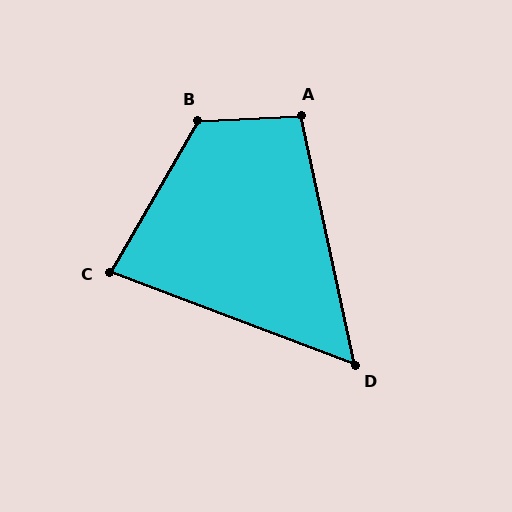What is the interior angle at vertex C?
Approximately 81 degrees (acute).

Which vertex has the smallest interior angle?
D, at approximately 57 degrees.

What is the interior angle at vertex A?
Approximately 99 degrees (obtuse).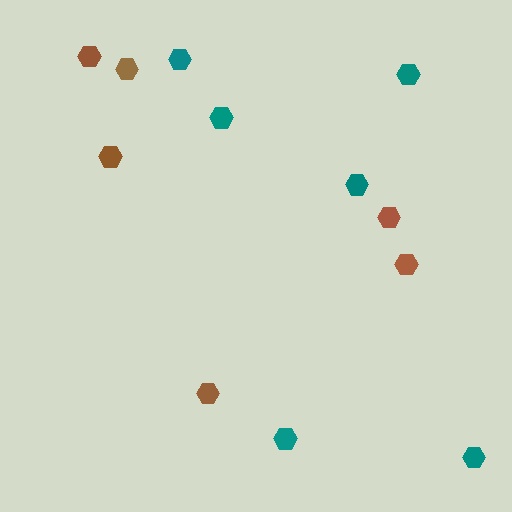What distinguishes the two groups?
There are 2 groups: one group of teal hexagons (6) and one group of brown hexagons (6).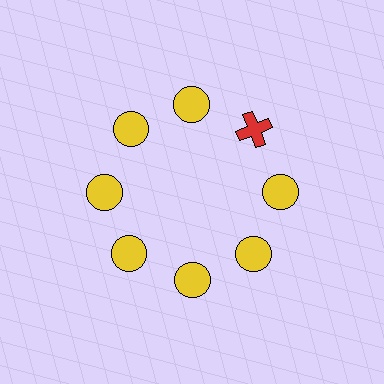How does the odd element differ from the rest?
It differs in both color (red instead of yellow) and shape (cross instead of circle).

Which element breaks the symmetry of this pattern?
The red cross at roughly the 2 o'clock position breaks the symmetry. All other shapes are yellow circles.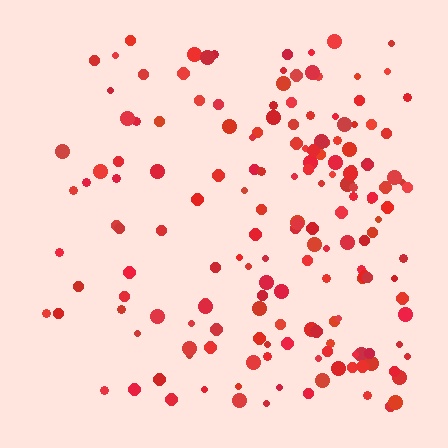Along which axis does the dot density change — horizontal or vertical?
Horizontal.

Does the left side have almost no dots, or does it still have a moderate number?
Still a moderate number, just noticeably fewer than the right.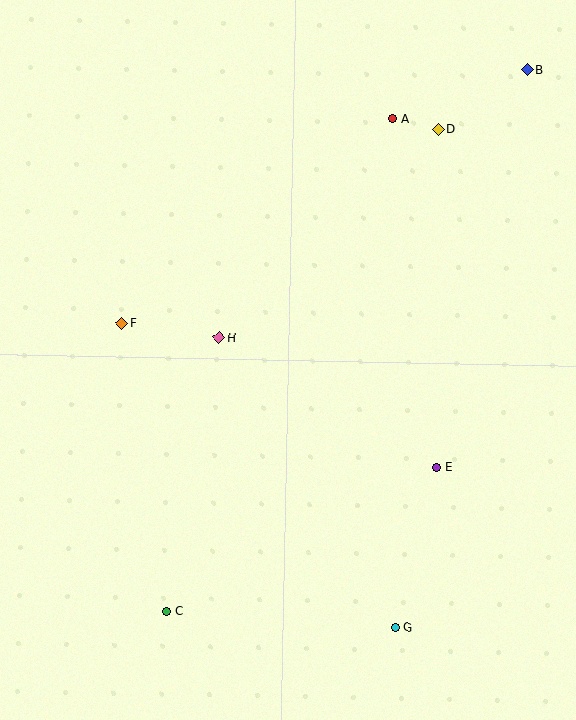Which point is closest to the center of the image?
Point H at (219, 337) is closest to the center.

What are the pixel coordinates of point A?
Point A is at (393, 119).